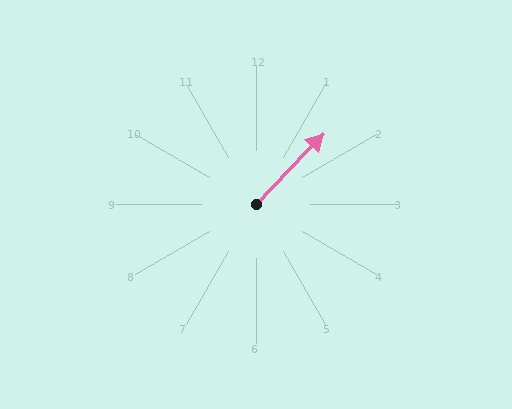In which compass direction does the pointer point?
Northeast.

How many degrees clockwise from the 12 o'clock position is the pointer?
Approximately 43 degrees.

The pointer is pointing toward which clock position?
Roughly 1 o'clock.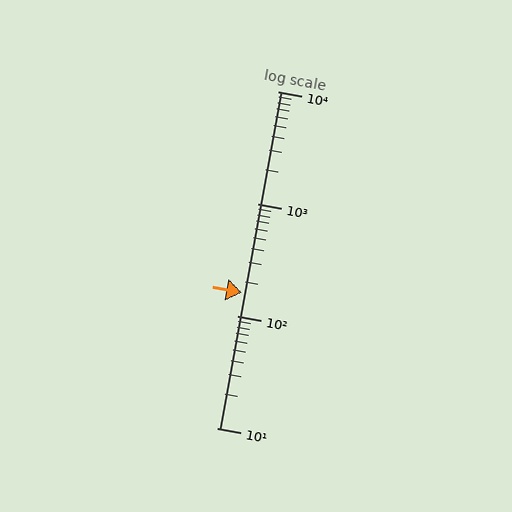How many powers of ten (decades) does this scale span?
The scale spans 3 decades, from 10 to 10000.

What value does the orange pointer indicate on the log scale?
The pointer indicates approximately 160.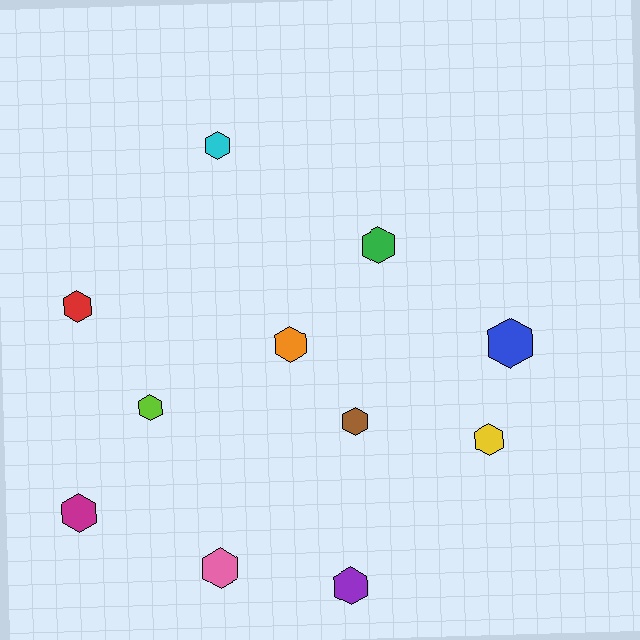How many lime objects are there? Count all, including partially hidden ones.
There is 1 lime object.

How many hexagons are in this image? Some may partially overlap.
There are 11 hexagons.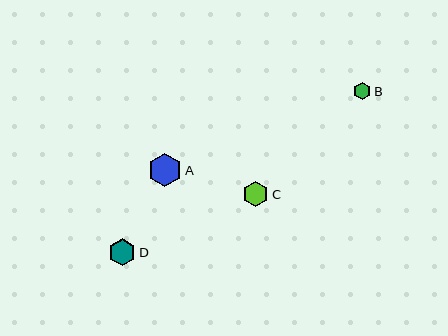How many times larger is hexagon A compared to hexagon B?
Hexagon A is approximately 1.9 times the size of hexagon B.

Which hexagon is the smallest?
Hexagon B is the smallest with a size of approximately 17 pixels.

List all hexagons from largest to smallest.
From largest to smallest: A, D, C, B.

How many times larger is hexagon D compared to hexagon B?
Hexagon D is approximately 1.6 times the size of hexagon B.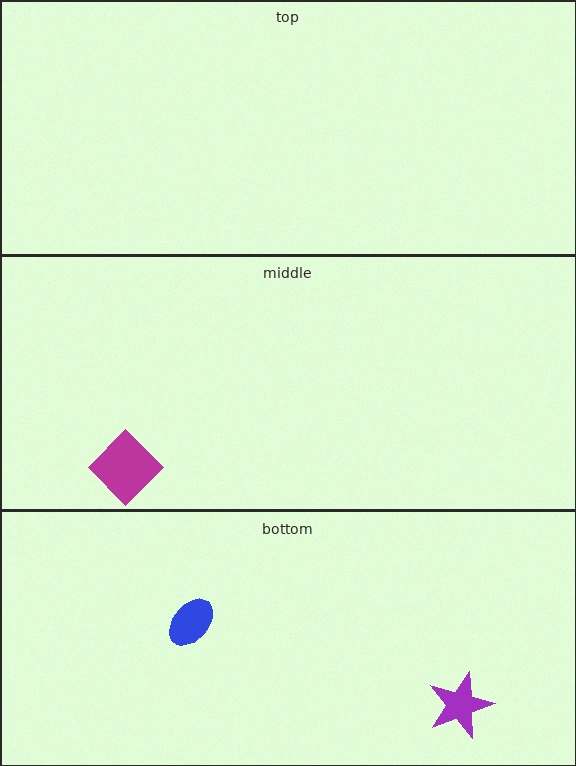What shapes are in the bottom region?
The blue ellipse, the purple star.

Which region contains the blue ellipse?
The bottom region.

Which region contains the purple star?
The bottom region.